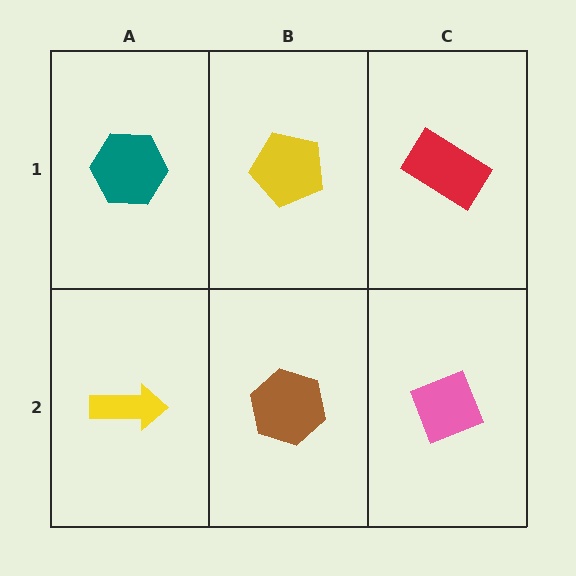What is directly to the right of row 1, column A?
A yellow pentagon.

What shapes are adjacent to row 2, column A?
A teal hexagon (row 1, column A), a brown hexagon (row 2, column B).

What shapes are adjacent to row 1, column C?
A pink diamond (row 2, column C), a yellow pentagon (row 1, column B).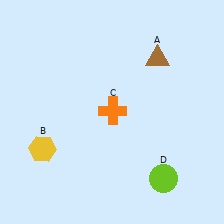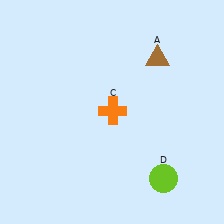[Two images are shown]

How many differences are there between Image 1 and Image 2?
There is 1 difference between the two images.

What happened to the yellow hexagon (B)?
The yellow hexagon (B) was removed in Image 2. It was in the bottom-left area of Image 1.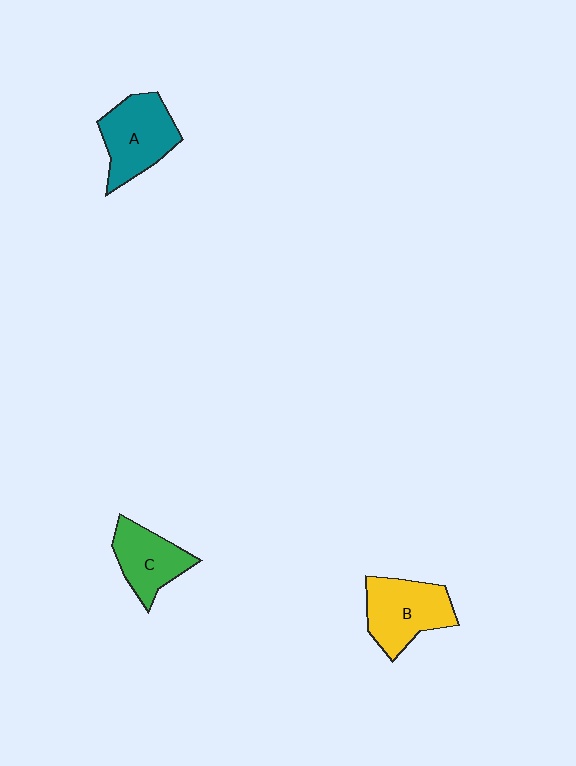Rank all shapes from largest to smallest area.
From largest to smallest: B (yellow), A (teal), C (green).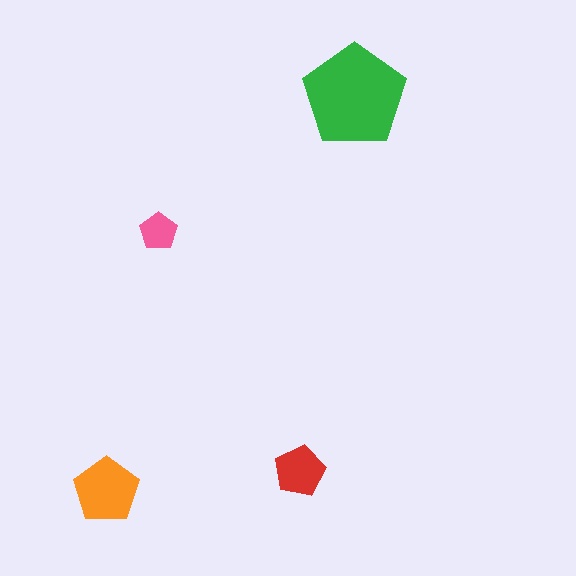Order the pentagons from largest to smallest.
the green one, the orange one, the red one, the pink one.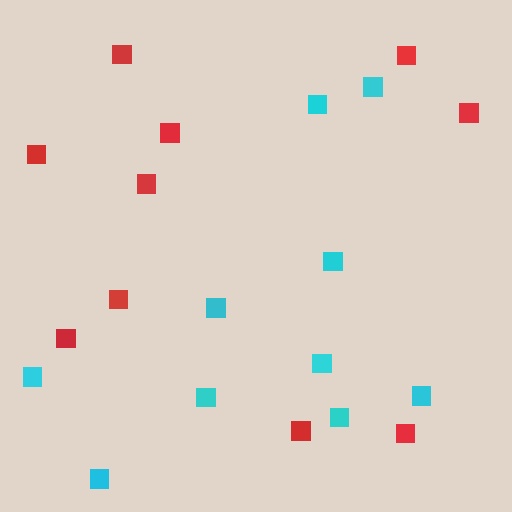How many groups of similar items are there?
There are 2 groups: one group of red squares (10) and one group of cyan squares (10).